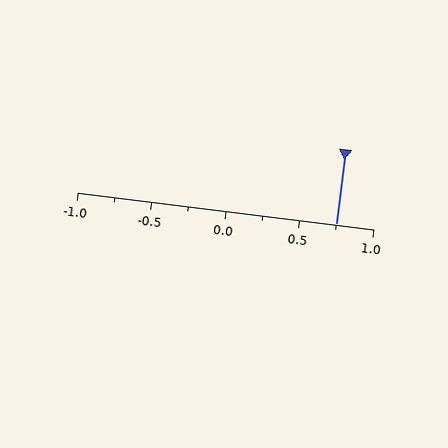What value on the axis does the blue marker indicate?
The marker indicates approximately 0.75.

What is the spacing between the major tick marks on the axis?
The major ticks are spaced 0.5 apart.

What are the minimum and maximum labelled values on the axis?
The axis runs from -1.0 to 1.0.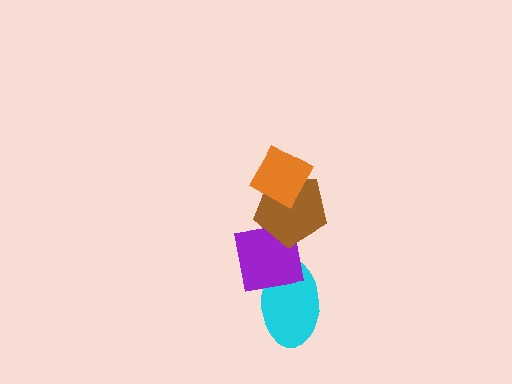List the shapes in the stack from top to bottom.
From top to bottom: the orange diamond, the brown pentagon, the purple square, the cyan ellipse.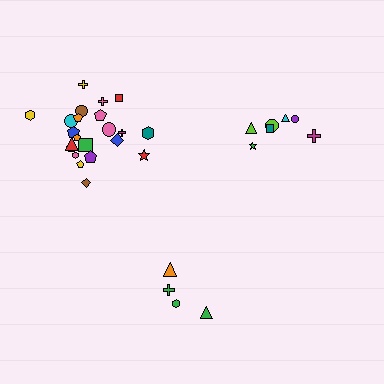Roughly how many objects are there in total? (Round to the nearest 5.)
Roughly 35 objects in total.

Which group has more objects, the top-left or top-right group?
The top-left group.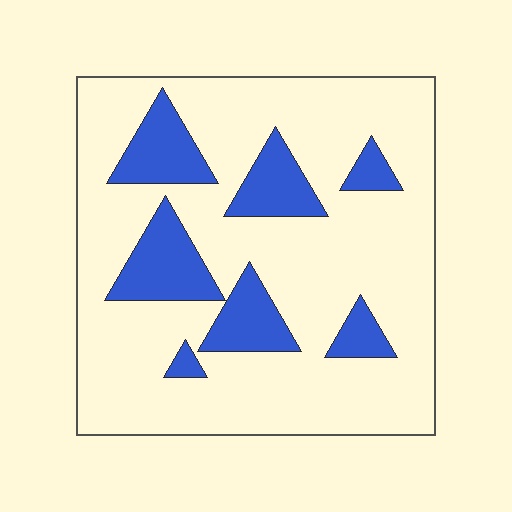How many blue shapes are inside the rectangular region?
7.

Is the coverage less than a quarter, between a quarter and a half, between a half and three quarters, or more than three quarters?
Less than a quarter.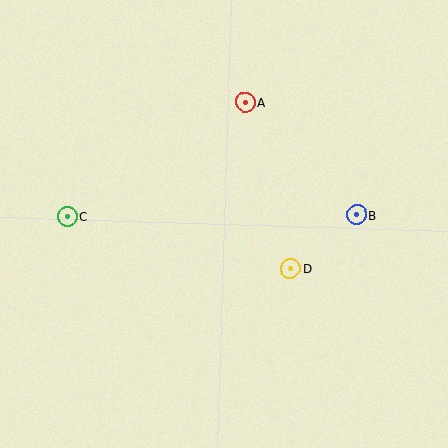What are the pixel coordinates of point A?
Point A is at (245, 103).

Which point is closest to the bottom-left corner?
Point C is closest to the bottom-left corner.